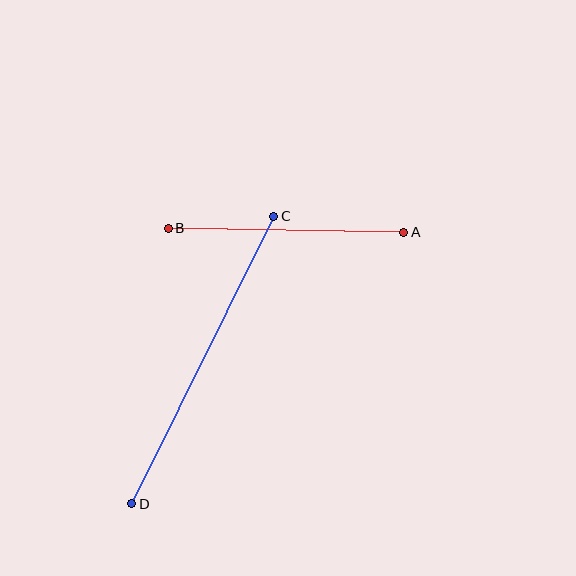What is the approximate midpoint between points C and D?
The midpoint is at approximately (203, 360) pixels.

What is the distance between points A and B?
The distance is approximately 235 pixels.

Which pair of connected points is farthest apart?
Points C and D are farthest apart.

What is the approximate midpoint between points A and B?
The midpoint is at approximately (286, 230) pixels.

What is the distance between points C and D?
The distance is approximately 321 pixels.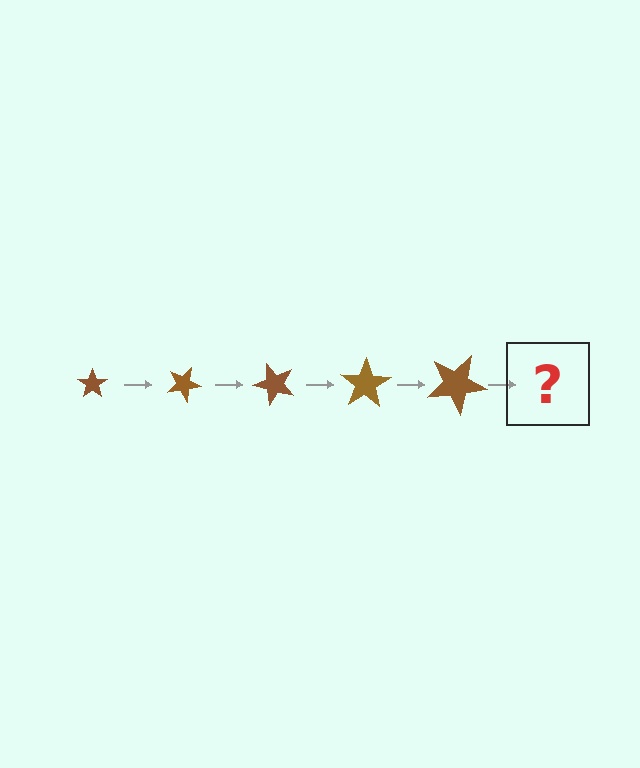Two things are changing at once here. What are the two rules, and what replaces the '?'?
The two rules are that the star grows larger each step and it rotates 25 degrees each step. The '?' should be a star, larger than the previous one and rotated 125 degrees from the start.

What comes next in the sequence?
The next element should be a star, larger than the previous one and rotated 125 degrees from the start.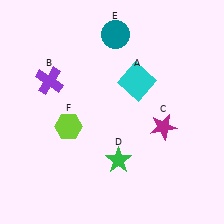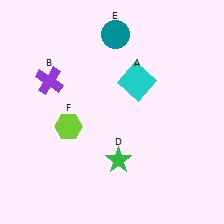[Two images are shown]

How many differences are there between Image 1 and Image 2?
There is 1 difference between the two images.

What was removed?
The magenta star (C) was removed in Image 2.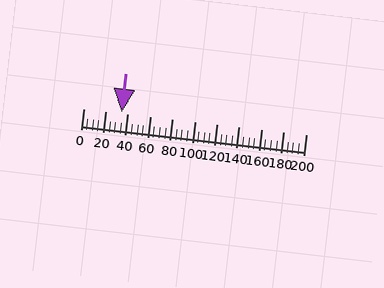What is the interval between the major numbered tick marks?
The major tick marks are spaced 20 units apart.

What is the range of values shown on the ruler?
The ruler shows values from 0 to 200.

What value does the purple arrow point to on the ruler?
The purple arrow points to approximately 35.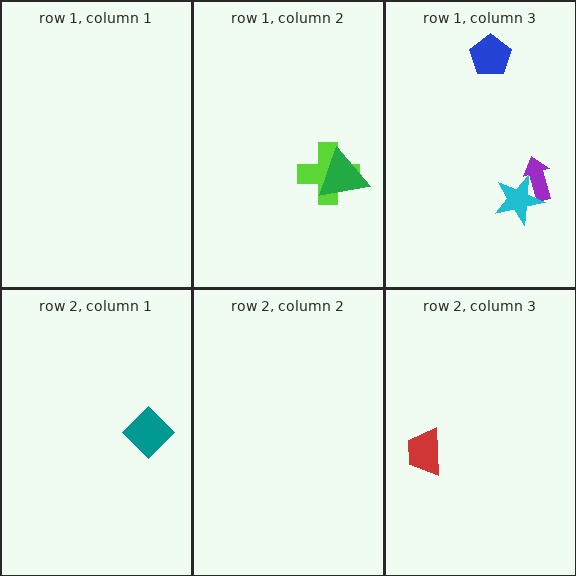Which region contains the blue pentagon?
The row 1, column 3 region.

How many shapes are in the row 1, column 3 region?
3.